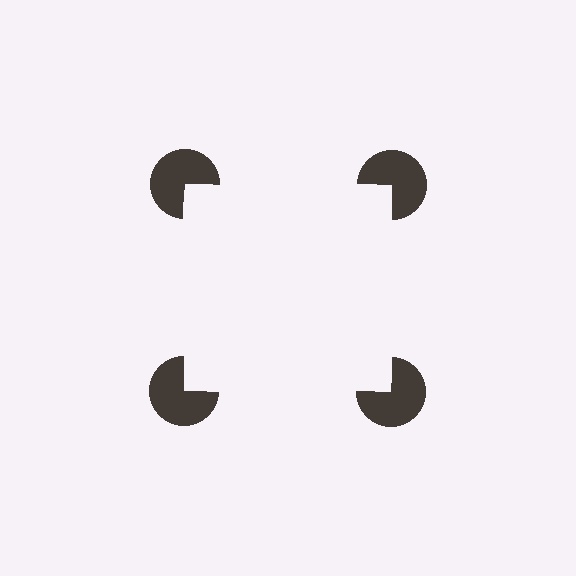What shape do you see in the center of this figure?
An illusory square — its edges are inferred from the aligned wedge cuts in the pac-man discs, not physically drawn.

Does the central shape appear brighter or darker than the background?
It typically appears slightly brighter than the background, even though no actual brightness change is drawn.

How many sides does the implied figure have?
4 sides.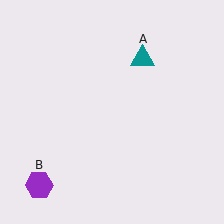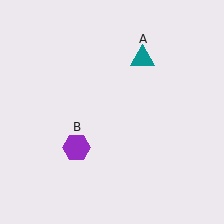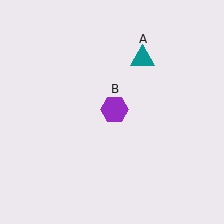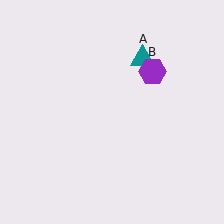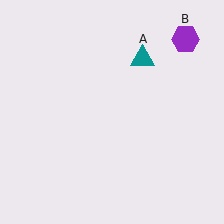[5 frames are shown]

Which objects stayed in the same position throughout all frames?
Teal triangle (object A) remained stationary.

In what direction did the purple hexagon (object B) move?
The purple hexagon (object B) moved up and to the right.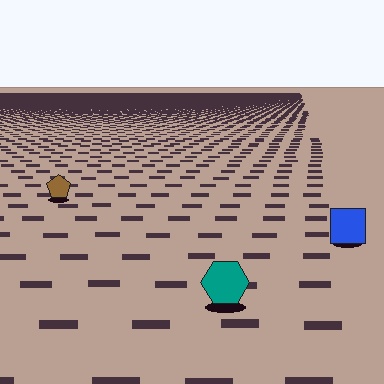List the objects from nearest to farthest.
From nearest to farthest: the teal hexagon, the blue square, the brown pentagon.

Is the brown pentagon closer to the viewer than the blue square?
No. The blue square is closer — you can tell from the texture gradient: the ground texture is coarser near it.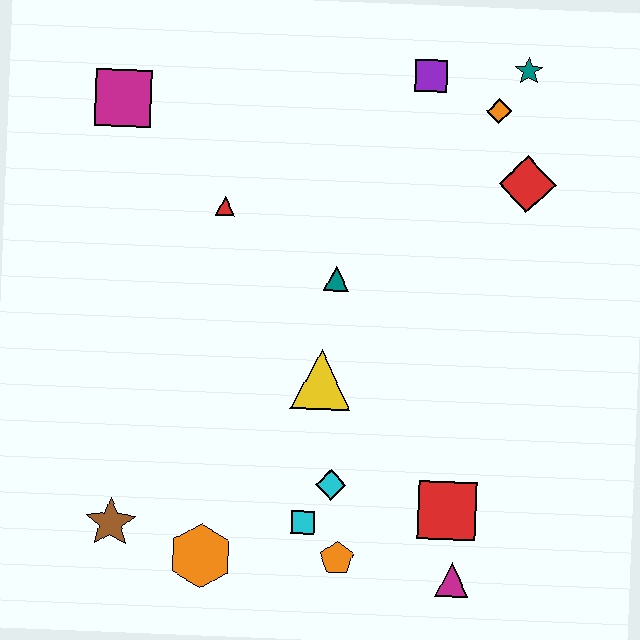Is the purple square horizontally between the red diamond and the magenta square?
Yes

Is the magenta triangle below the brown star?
Yes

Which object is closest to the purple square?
The orange diamond is closest to the purple square.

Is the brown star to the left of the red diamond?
Yes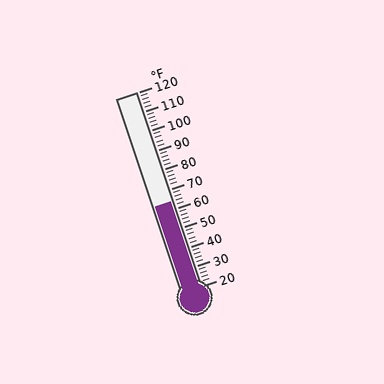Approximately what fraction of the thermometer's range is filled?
The thermometer is filled to approximately 45% of its range.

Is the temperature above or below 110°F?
The temperature is below 110°F.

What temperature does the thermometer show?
The thermometer shows approximately 64°F.